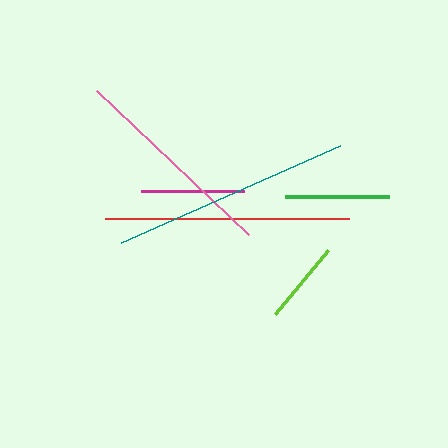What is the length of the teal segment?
The teal segment is approximately 240 pixels long.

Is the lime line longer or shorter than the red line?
The red line is longer than the lime line.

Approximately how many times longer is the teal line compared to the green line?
The teal line is approximately 2.3 times the length of the green line.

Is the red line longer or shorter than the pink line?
The red line is longer than the pink line.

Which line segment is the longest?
The red line is the longest at approximately 244 pixels.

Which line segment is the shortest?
The lime line is the shortest at approximately 83 pixels.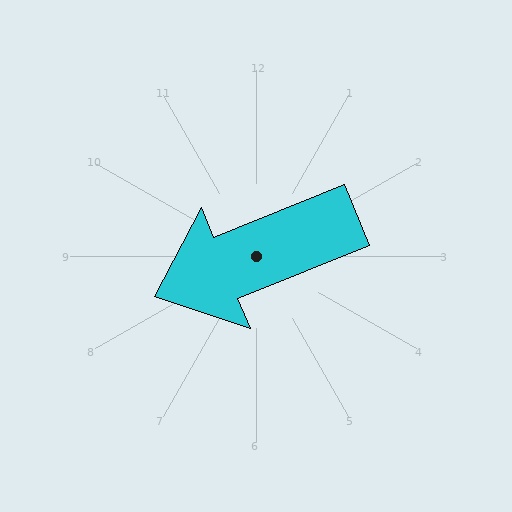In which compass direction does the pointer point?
West.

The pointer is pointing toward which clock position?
Roughly 8 o'clock.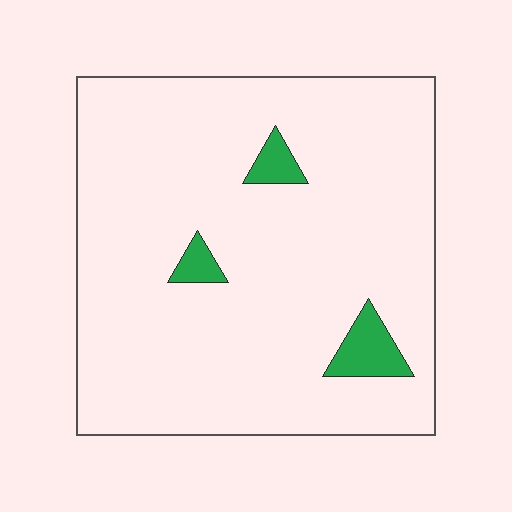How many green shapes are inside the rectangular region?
3.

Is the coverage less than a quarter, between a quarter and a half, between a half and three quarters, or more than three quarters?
Less than a quarter.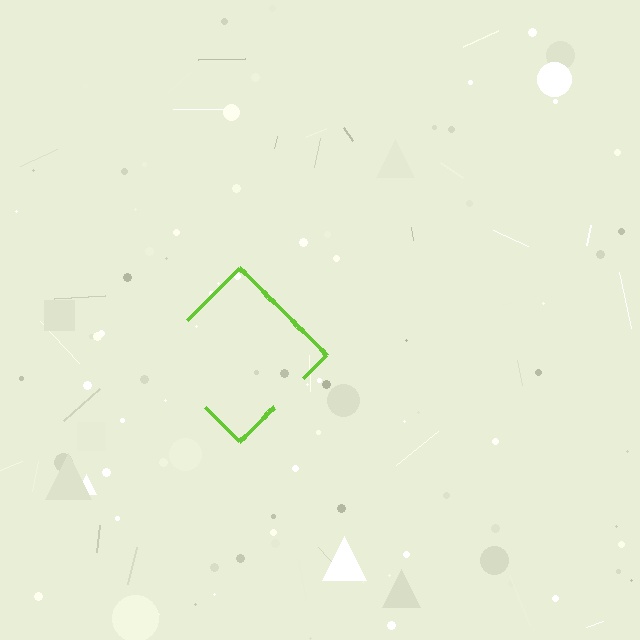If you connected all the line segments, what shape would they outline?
They would outline a diamond.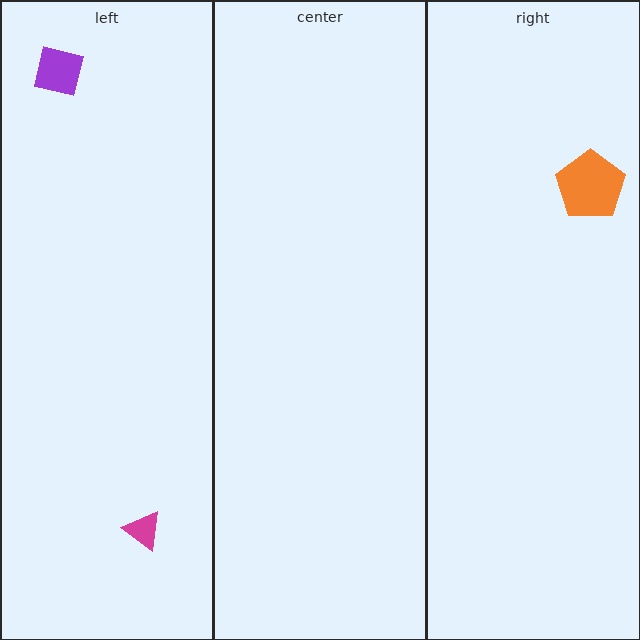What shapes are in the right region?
The orange pentagon.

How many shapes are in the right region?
1.